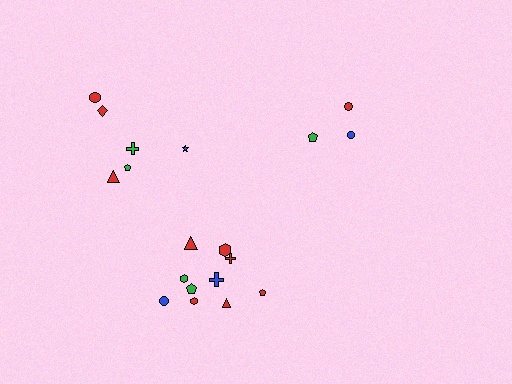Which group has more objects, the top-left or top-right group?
The top-left group.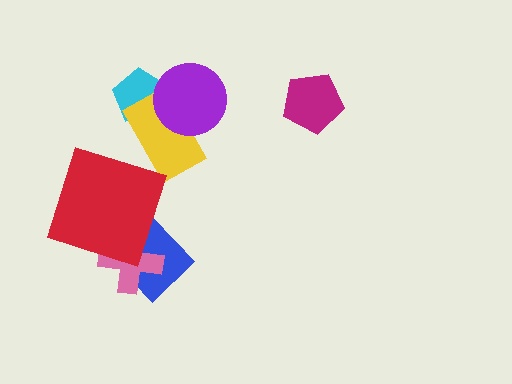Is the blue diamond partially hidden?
Yes, it is partially covered by another shape.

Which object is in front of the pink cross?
The red square is in front of the pink cross.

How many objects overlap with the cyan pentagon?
2 objects overlap with the cyan pentagon.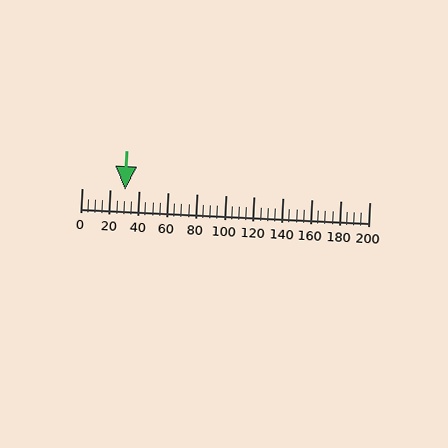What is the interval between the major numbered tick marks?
The major tick marks are spaced 20 units apart.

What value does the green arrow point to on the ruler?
The green arrow points to approximately 30.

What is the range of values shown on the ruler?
The ruler shows values from 0 to 200.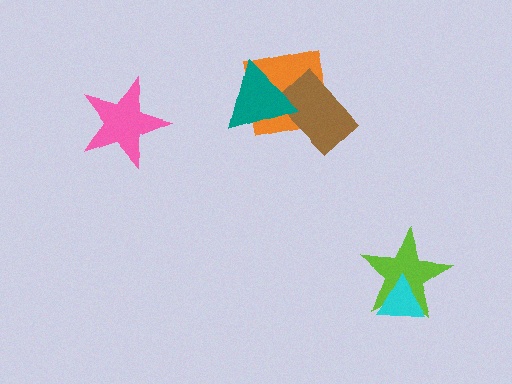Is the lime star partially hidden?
Yes, it is partially covered by another shape.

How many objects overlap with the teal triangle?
2 objects overlap with the teal triangle.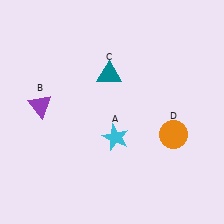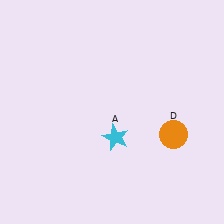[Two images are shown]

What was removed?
The teal triangle (C), the purple triangle (B) were removed in Image 2.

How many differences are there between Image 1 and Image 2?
There are 2 differences between the two images.